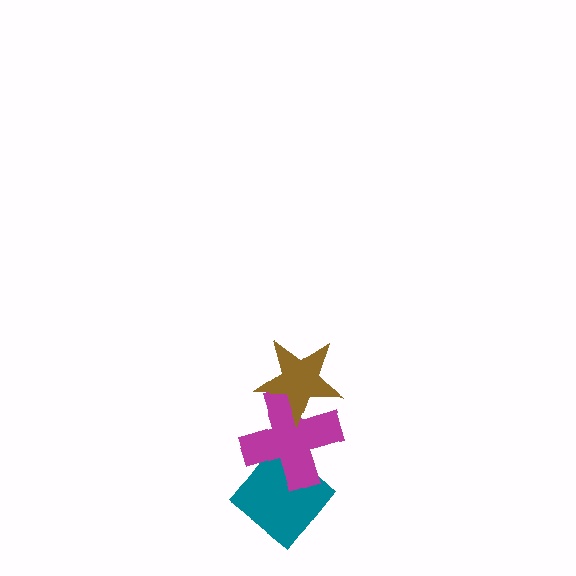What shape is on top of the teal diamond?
The magenta cross is on top of the teal diamond.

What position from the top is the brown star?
The brown star is 1st from the top.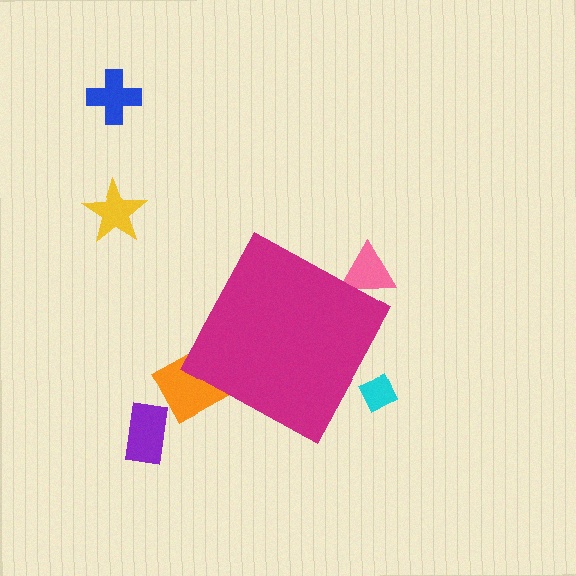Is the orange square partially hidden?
Yes, the orange square is partially hidden behind the magenta diamond.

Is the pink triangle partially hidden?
Yes, the pink triangle is partially hidden behind the magenta diamond.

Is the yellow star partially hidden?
No, the yellow star is fully visible.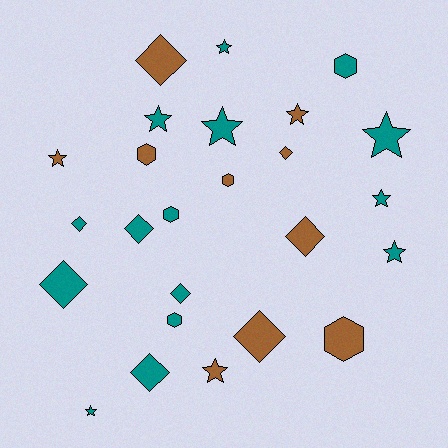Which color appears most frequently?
Teal, with 15 objects.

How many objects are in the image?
There are 25 objects.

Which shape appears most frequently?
Star, with 10 objects.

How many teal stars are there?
There are 7 teal stars.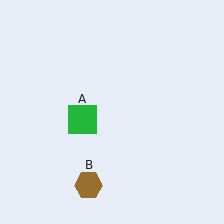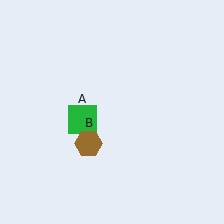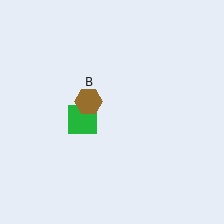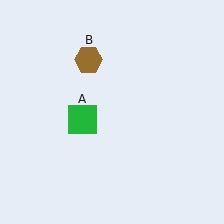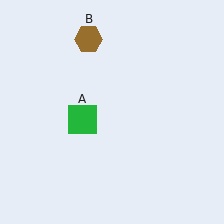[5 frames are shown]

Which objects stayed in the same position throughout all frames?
Green square (object A) remained stationary.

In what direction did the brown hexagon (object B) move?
The brown hexagon (object B) moved up.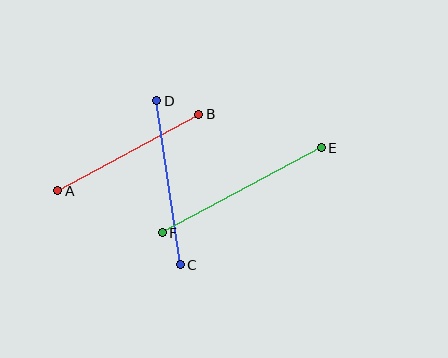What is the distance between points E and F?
The distance is approximately 180 pixels.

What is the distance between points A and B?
The distance is approximately 160 pixels.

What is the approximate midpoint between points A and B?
The midpoint is at approximately (128, 152) pixels.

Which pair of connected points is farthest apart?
Points E and F are farthest apart.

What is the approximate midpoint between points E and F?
The midpoint is at approximately (242, 190) pixels.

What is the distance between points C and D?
The distance is approximately 166 pixels.